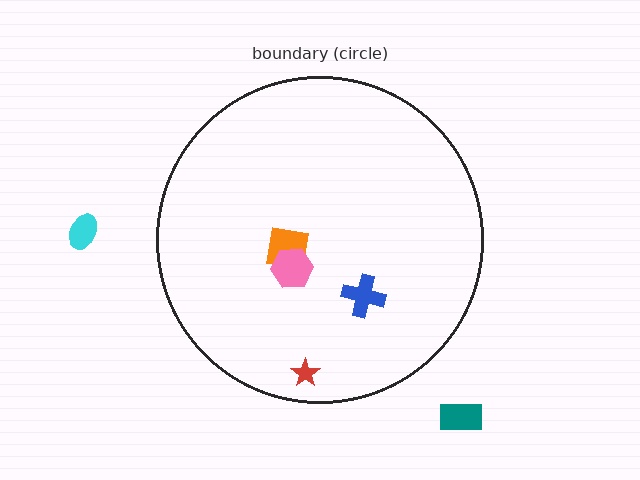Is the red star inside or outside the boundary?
Inside.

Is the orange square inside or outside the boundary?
Inside.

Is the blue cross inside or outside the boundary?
Inside.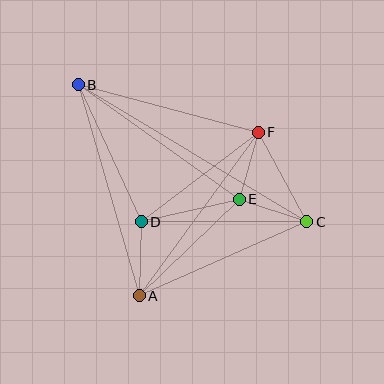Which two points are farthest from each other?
Points B and C are farthest from each other.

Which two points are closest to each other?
Points E and F are closest to each other.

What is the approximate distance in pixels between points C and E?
The distance between C and E is approximately 71 pixels.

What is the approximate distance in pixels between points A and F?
The distance between A and F is approximately 202 pixels.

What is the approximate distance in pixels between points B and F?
The distance between B and F is approximately 186 pixels.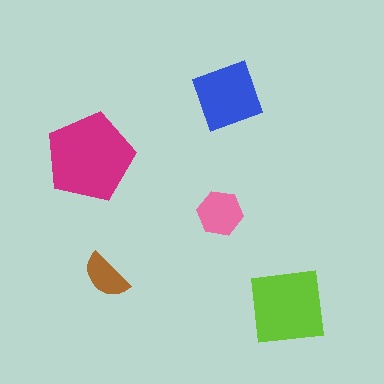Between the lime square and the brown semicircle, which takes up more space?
The lime square.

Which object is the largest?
The magenta pentagon.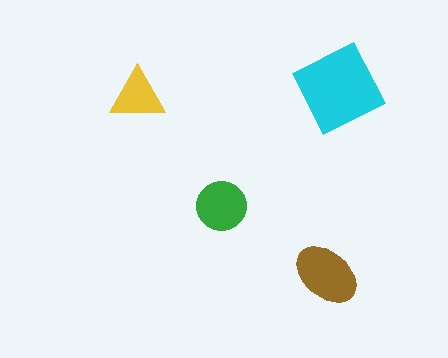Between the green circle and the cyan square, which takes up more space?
The cyan square.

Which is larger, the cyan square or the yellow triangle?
The cyan square.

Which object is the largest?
The cyan square.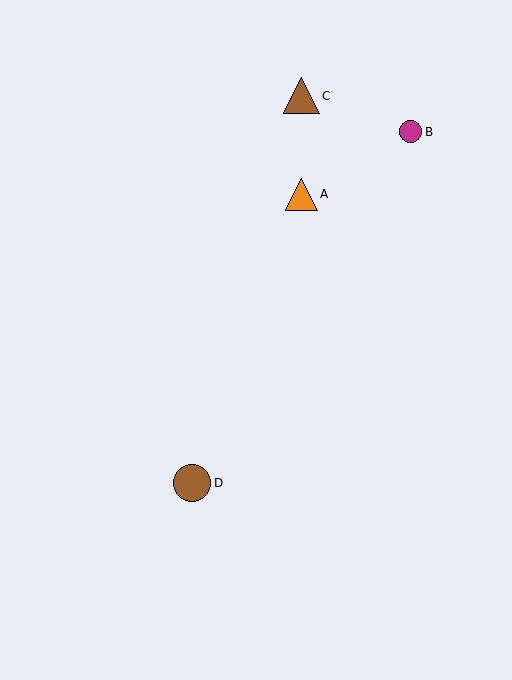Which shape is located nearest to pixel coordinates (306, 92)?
The brown triangle (labeled C) at (301, 96) is nearest to that location.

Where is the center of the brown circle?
The center of the brown circle is at (192, 483).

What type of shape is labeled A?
Shape A is an orange triangle.